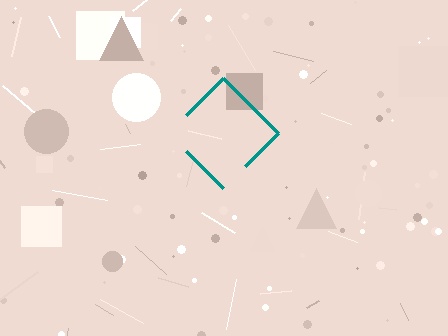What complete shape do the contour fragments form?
The contour fragments form a diamond.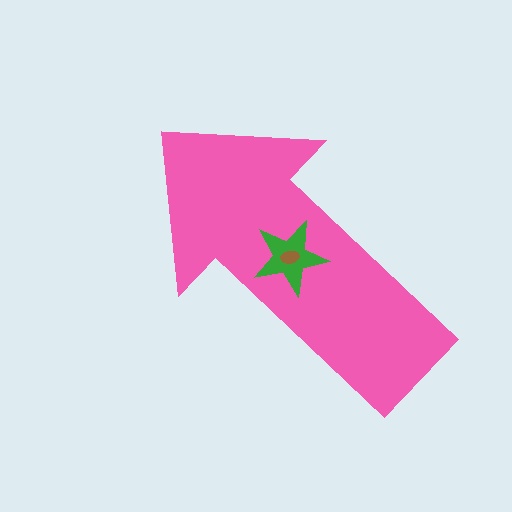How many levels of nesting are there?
3.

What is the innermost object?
The brown ellipse.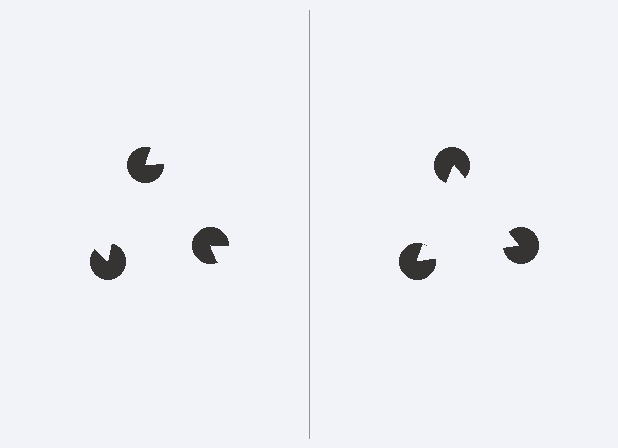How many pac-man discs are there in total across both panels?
6 — 3 on each side.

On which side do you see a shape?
An illusory triangle appears on the right side. On the left side the wedge cuts are rotated, so no coherent shape forms.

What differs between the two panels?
The pac-man discs are positioned identically on both sides; only the wedge orientations differ. On the right they align to a triangle; on the left they are misaligned.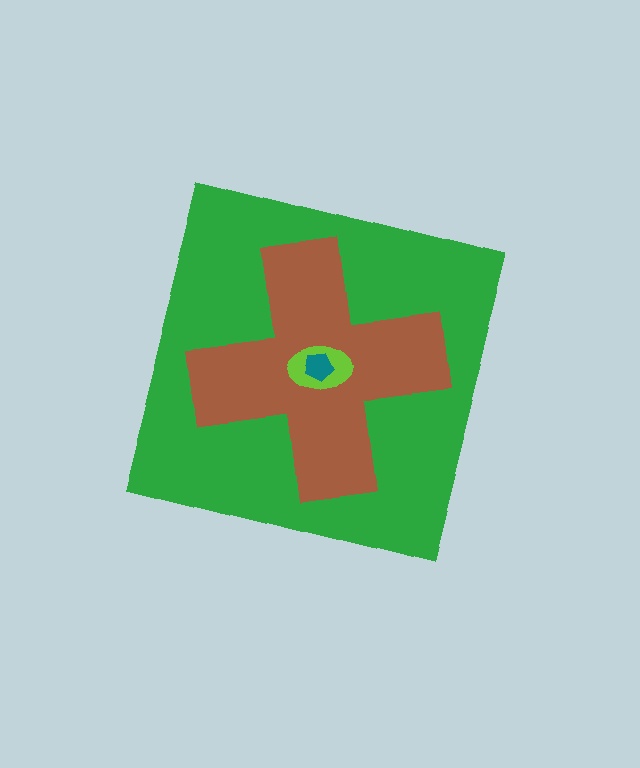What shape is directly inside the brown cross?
The lime ellipse.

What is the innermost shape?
The teal pentagon.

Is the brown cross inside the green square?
Yes.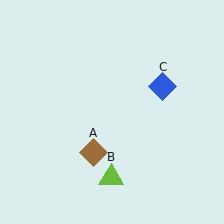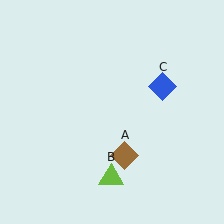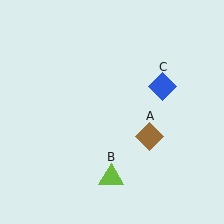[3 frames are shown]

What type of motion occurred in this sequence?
The brown diamond (object A) rotated counterclockwise around the center of the scene.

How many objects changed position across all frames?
1 object changed position: brown diamond (object A).